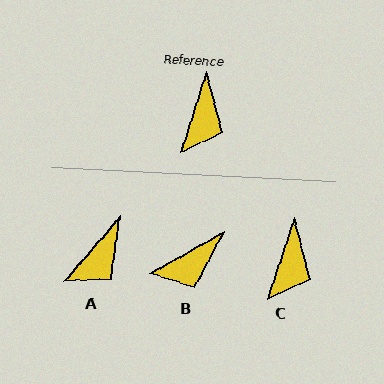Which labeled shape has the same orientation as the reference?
C.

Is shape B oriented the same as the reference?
No, it is off by about 43 degrees.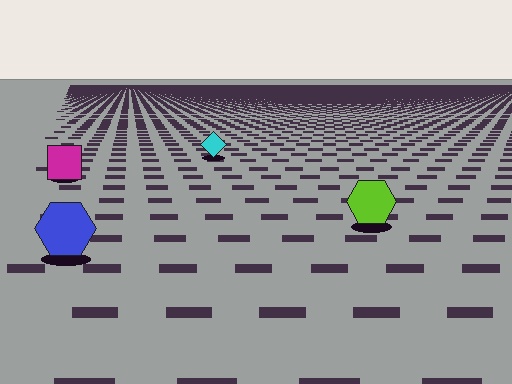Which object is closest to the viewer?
The blue hexagon is closest. The texture marks near it are larger and more spread out.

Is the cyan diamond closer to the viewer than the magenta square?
No. The magenta square is closer — you can tell from the texture gradient: the ground texture is coarser near it.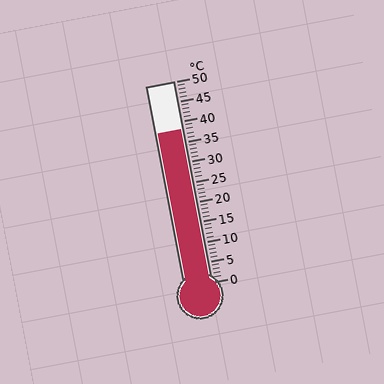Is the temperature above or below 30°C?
The temperature is above 30°C.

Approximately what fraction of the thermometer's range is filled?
The thermometer is filled to approximately 75% of its range.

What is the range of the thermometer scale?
The thermometer scale ranges from 0°C to 50°C.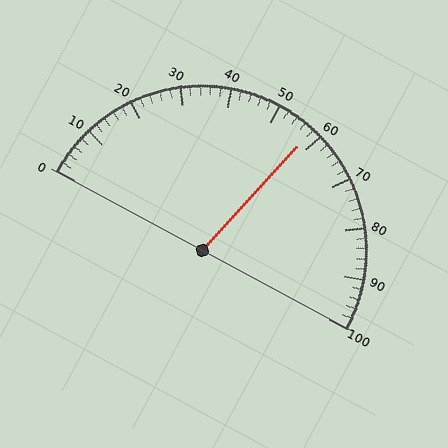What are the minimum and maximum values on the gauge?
The gauge ranges from 0 to 100.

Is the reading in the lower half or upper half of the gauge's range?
The reading is in the upper half of the range (0 to 100).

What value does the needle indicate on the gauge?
The needle indicates approximately 58.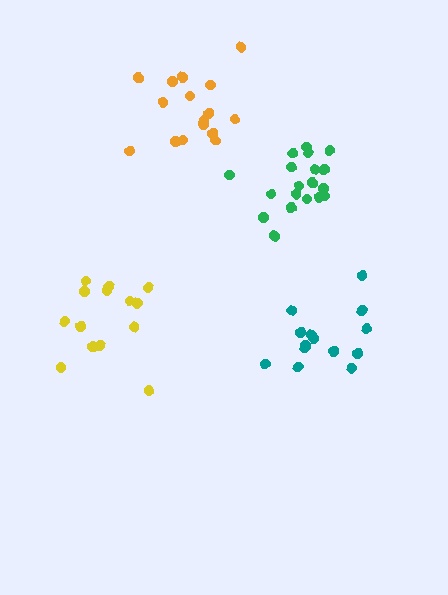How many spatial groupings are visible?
There are 4 spatial groupings.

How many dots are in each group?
Group 1: 14 dots, Group 2: 19 dots, Group 3: 14 dots, Group 4: 16 dots (63 total).